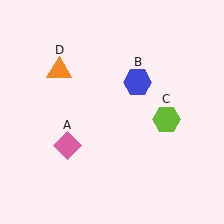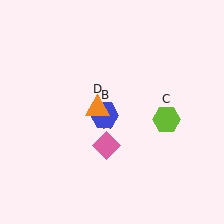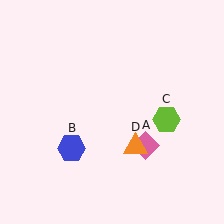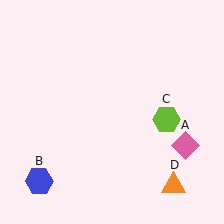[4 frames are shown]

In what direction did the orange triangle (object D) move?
The orange triangle (object D) moved down and to the right.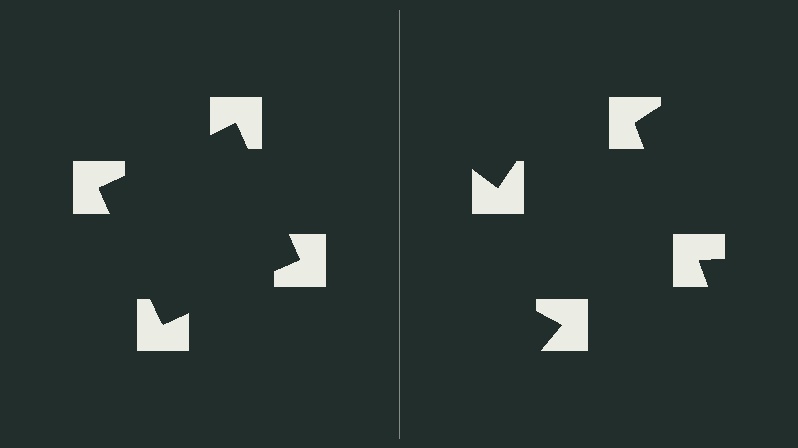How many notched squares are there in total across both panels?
8 — 4 on each side.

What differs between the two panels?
The notched squares are positioned identically on both sides; only the wedge orientations differ. On the left they align to a square; on the right they are misaligned.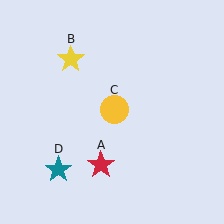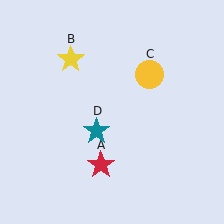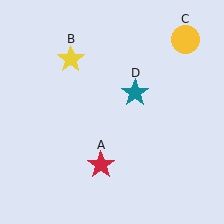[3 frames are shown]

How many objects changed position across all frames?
2 objects changed position: yellow circle (object C), teal star (object D).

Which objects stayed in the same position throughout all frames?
Red star (object A) and yellow star (object B) remained stationary.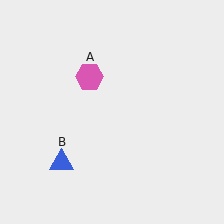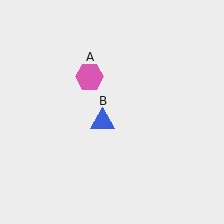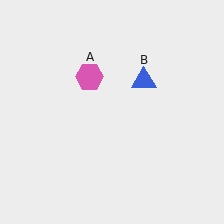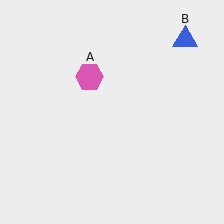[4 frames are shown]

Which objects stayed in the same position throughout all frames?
Pink hexagon (object A) remained stationary.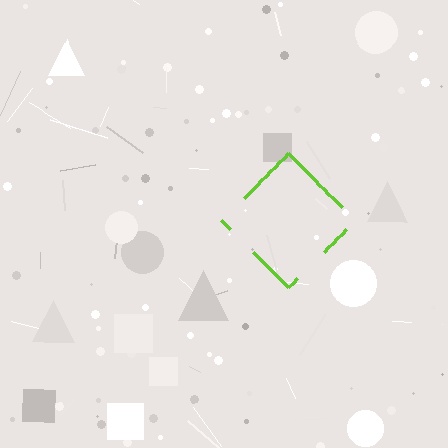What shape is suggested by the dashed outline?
The dashed outline suggests a diamond.